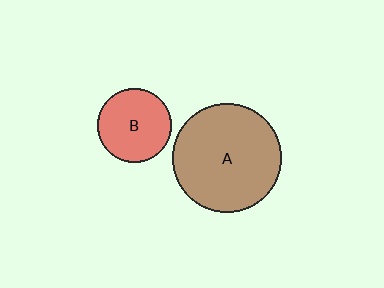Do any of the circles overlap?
No, none of the circles overlap.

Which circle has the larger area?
Circle A (brown).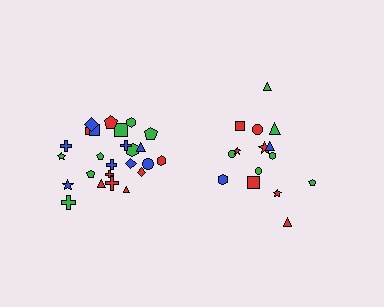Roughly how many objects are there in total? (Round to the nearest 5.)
Roughly 40 objects in total.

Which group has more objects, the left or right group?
The left group.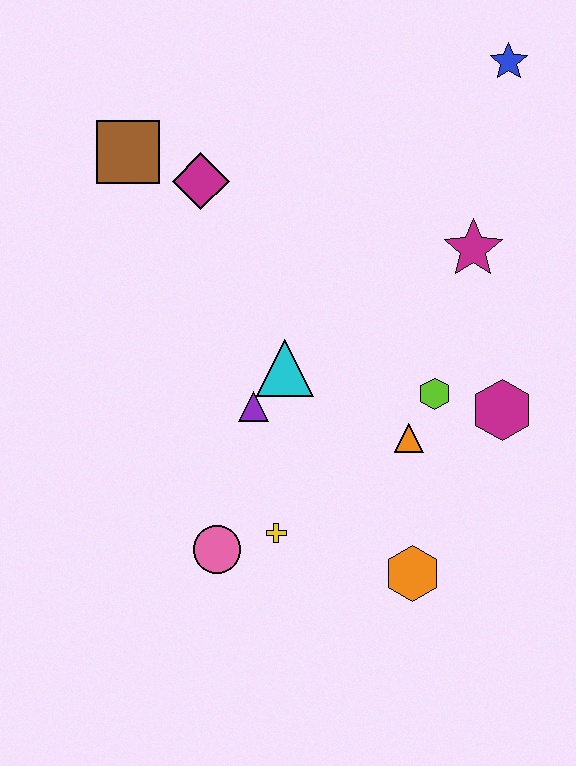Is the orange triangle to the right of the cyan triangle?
Yes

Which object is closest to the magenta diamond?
The brown square is closest to the magenta diamond.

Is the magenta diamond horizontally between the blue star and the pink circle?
No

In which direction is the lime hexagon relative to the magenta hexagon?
The lime hexagon is to the left of the magenta hexagon.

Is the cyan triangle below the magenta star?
Yes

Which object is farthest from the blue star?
The pink circle is farthest from the blue star.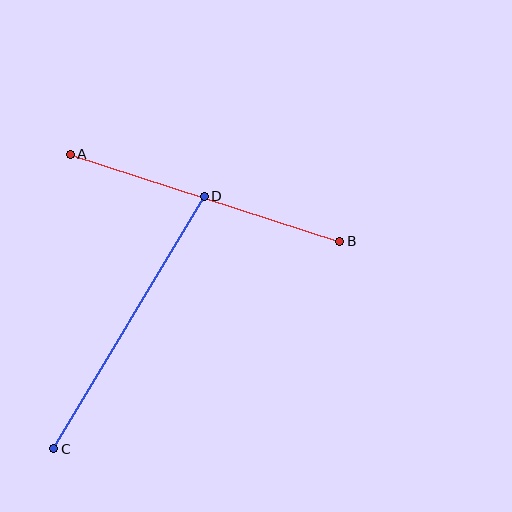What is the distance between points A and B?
The distance is approximately 284 pixels.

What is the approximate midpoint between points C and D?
The midpoint is at approximately (129, 323) pixels.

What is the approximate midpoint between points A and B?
The midpoint is at approximately (205, 198) pixels.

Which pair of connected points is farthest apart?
Points C and D are farthest apart.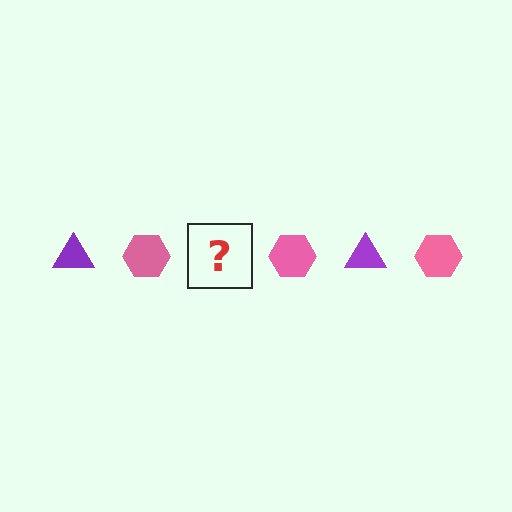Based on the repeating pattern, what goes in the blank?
The blank should be a purple triangle.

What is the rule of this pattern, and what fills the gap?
The rule is that the pattern alternates between purple triangle and pink hexagon. The gap should be filled with a purple triangle.